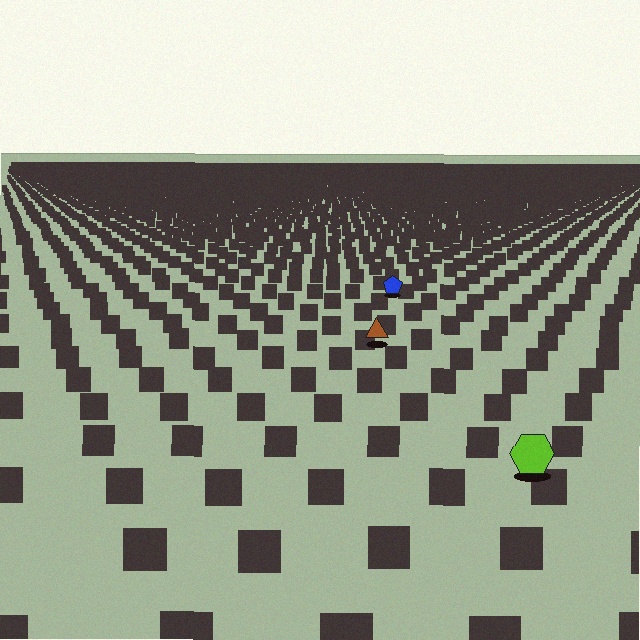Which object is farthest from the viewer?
The blue pentagon is farthest from the viewer. It appears smaller and the ground texture around it is denser.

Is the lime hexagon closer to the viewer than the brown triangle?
Yes. The lime hexagon is closer — you can tell from the texture gradient: the ground texture is coarser near it.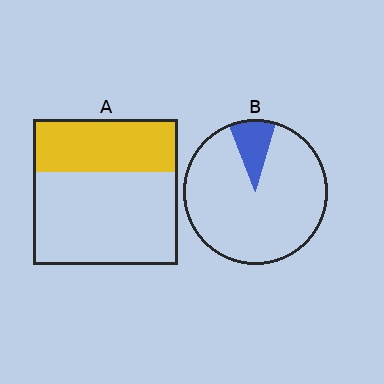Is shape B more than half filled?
No.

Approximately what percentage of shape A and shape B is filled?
A is approximately 35% and B is approximately 10%.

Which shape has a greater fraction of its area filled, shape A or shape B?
Shape A.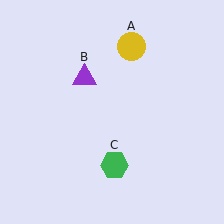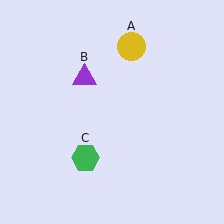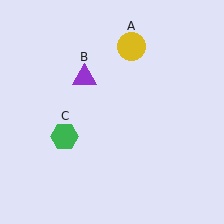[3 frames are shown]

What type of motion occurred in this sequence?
The green hexagon (object C) rotated clockwise around the center of the scene.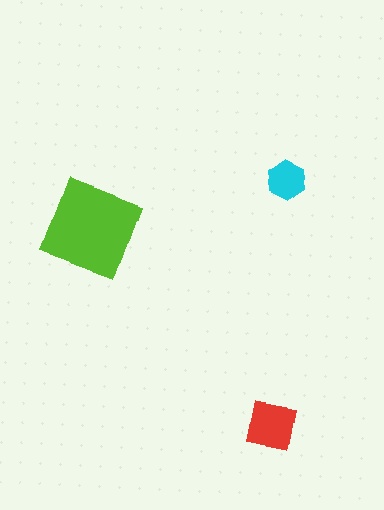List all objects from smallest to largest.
The cyan hexagon, the red square, the lime diamond.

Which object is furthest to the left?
The lime diamond is leftmost.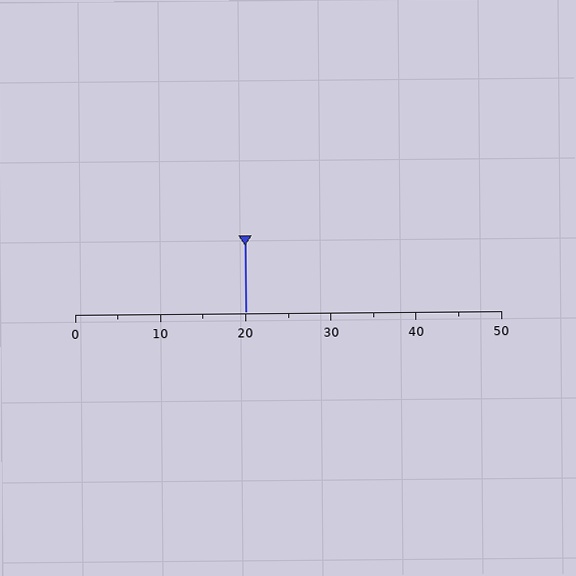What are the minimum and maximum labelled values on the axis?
The axis runs from 0 to 50.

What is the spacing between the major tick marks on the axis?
The major ticks are spaced 10 apart.